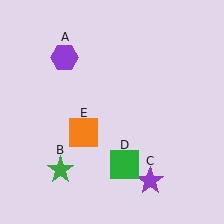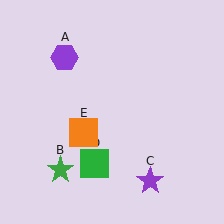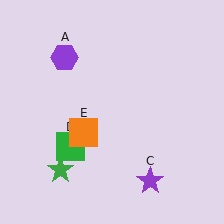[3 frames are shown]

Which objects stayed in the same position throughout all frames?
Purple hexagon (object A) and green star (object B) and purple star (object C) and orange square (object E) remained stationary.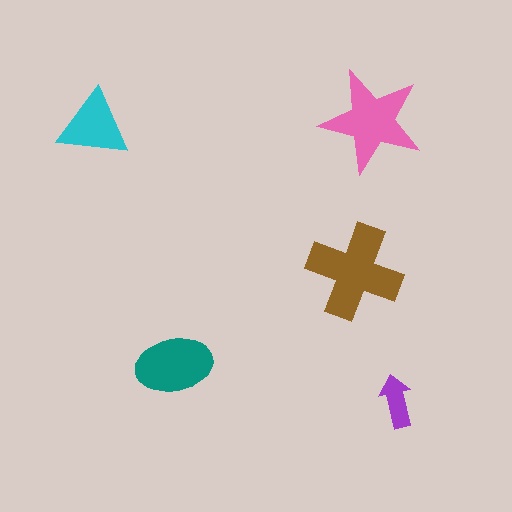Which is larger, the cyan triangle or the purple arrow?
The cyan triangle.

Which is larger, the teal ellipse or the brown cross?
The brown cross.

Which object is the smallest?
The purple arrow.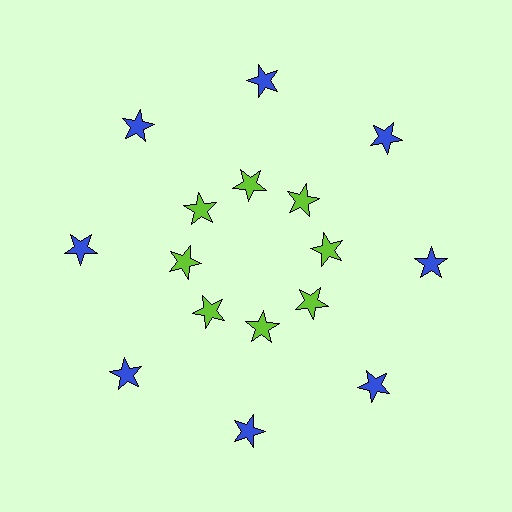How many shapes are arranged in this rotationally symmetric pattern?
There are 16 shapes, arranged in 8 groups of 2.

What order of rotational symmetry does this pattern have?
This pattern has 8-fold rotational symmetry.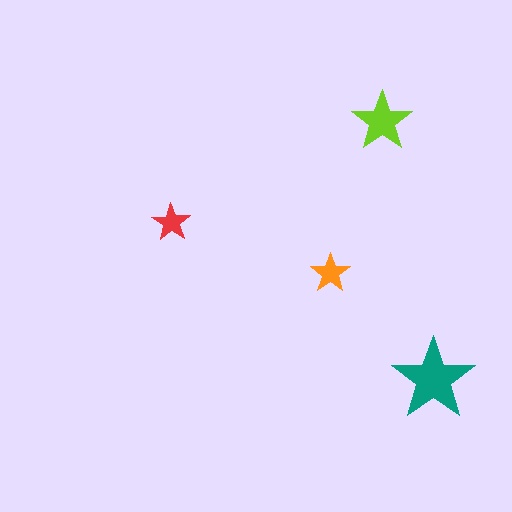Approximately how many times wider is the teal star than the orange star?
About 2 times wider.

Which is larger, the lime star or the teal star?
The teal one.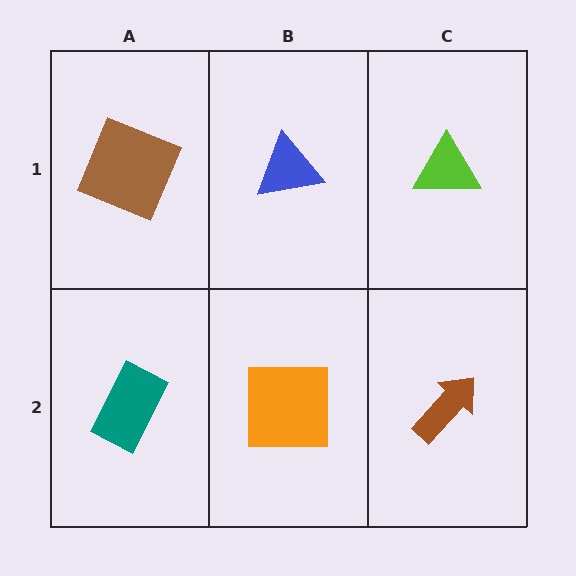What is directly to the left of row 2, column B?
A teal rectangle.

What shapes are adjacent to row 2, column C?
A lime triangle (row 1, column C), an orange square (row 2, column B).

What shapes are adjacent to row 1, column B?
An orange square (row 2, column B), a brown square (row 1, column A), a lime triangle (row 1, column C).